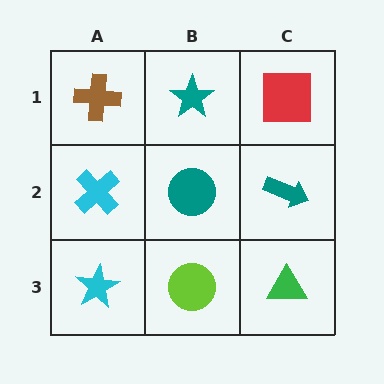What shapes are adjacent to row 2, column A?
A brown cross (row 1, column A), a cyan star (row 3, column A), a teal circle (row 2, column B).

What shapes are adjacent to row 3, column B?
A teal circle (row 2, column B), a cyan star (row 3, column A), a green triangle (row 3, column C).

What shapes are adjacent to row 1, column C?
A teal arrow (row 2, column C), a teal star (row 1, column B).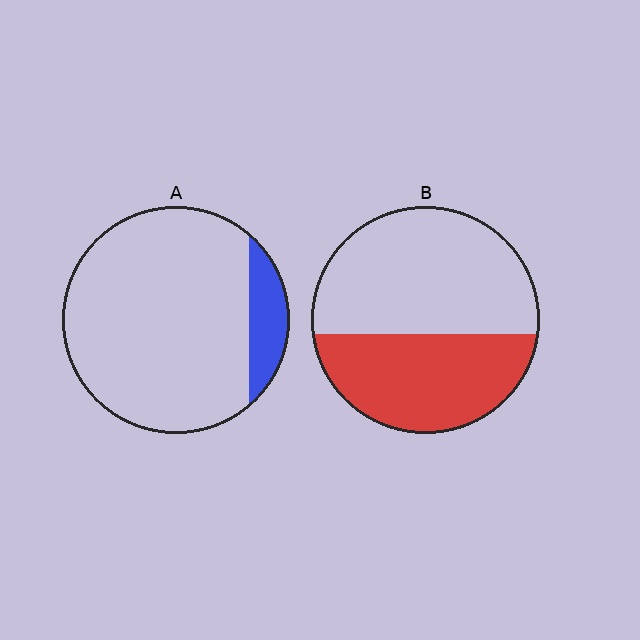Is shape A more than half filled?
No.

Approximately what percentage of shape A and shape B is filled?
A is approximately 10% and B is approximately 40%.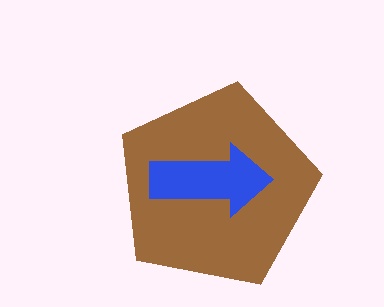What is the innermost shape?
The blue arrow.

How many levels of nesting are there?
2.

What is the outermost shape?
The brown pentagon.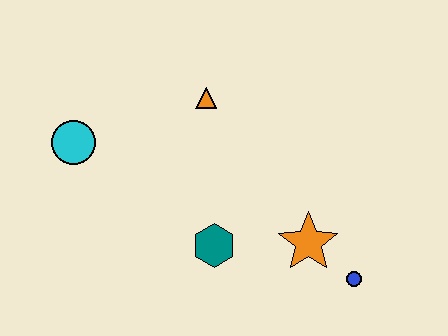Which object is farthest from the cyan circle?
The blue circle is farthest from the cyan circle.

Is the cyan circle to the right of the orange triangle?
No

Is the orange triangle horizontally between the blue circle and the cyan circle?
Yes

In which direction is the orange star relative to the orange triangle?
The orange star is below the orange triangle.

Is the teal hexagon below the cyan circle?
Yes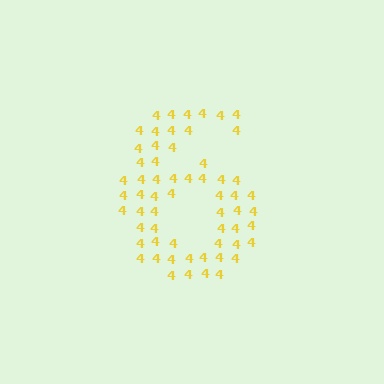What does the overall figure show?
The overall figure shows the digit 6.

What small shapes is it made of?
It is made of small digit 4's.